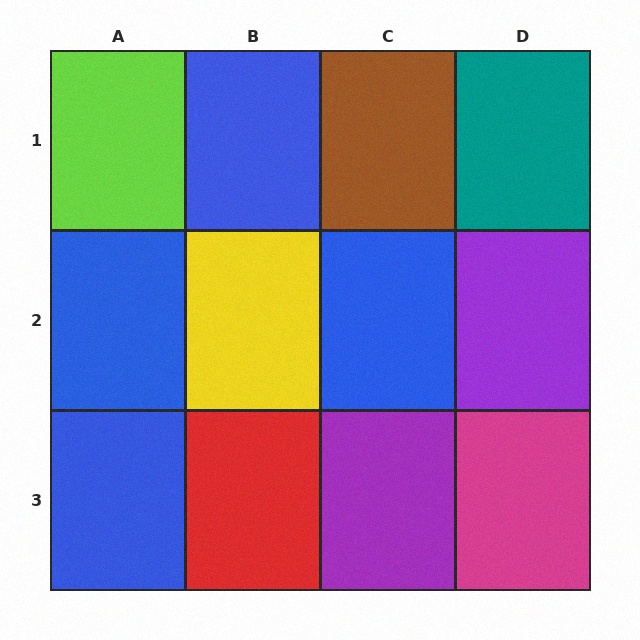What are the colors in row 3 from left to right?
Blue, red, purple, magenta.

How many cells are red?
1 cell is red.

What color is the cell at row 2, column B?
Yellow.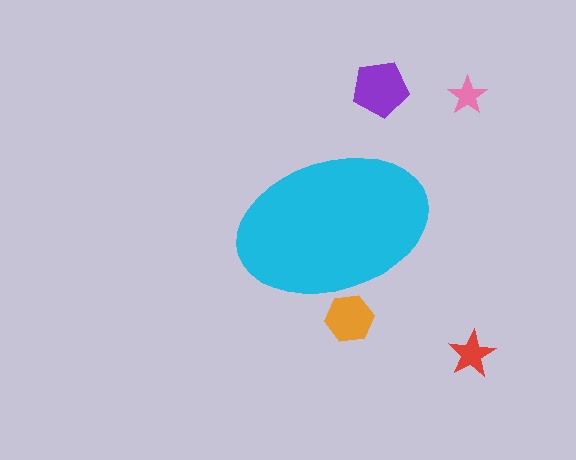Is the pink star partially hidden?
No, the pink star is fully visible.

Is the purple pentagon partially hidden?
No, the purple pentagon is fully visible.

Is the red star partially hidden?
No, the red star is fully visible.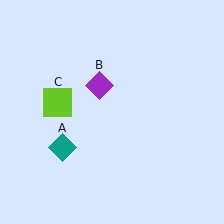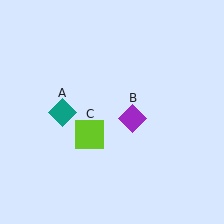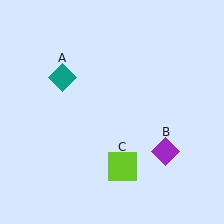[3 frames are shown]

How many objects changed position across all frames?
3 objects changed position: teal diamond (object A), purple diamond (object B), lime square (object C).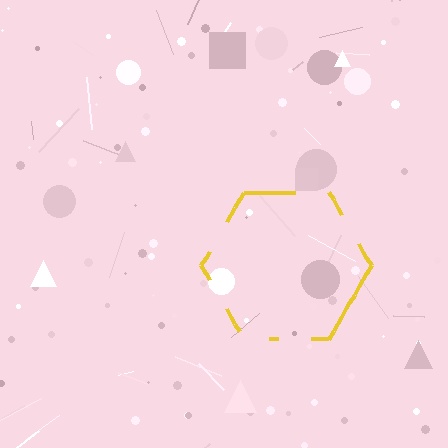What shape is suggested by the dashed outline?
The dashed outline suggests a hexagon.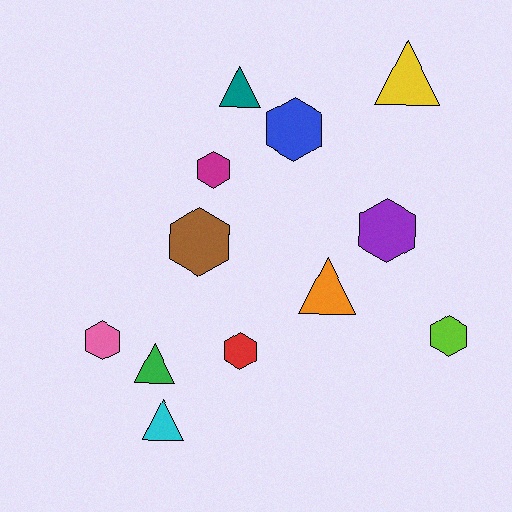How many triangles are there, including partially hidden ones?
There are 5 triangles.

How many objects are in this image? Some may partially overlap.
There are 12 objects.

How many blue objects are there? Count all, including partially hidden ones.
There is 1 blue object.